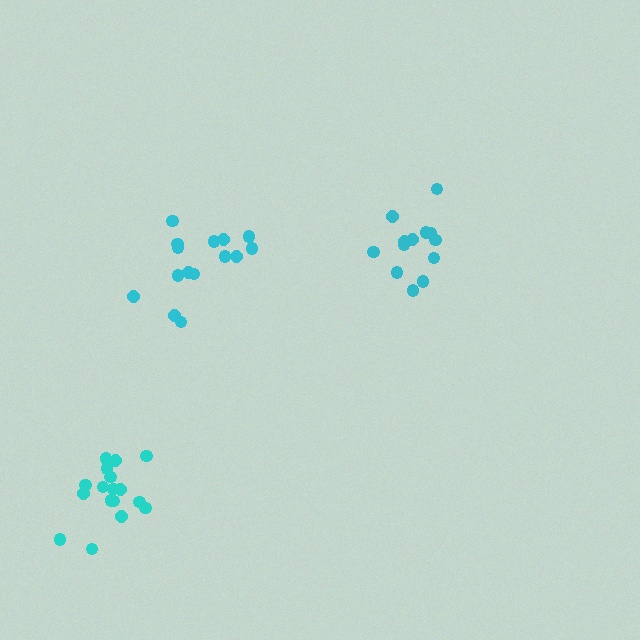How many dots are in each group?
Group 1: 15 dots, Group 2: 17 dots, Group 3: 14 dots (46 total).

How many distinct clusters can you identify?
There are 3 distinct clusters.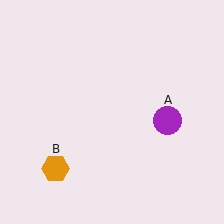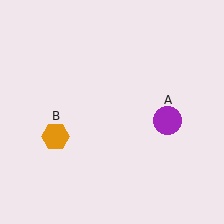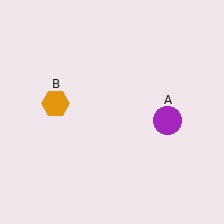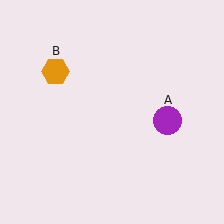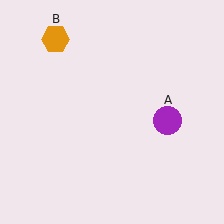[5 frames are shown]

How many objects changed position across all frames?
1 object changed position: orange hexagon (object B).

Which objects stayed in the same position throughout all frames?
Purple circle (object A) remained stationary.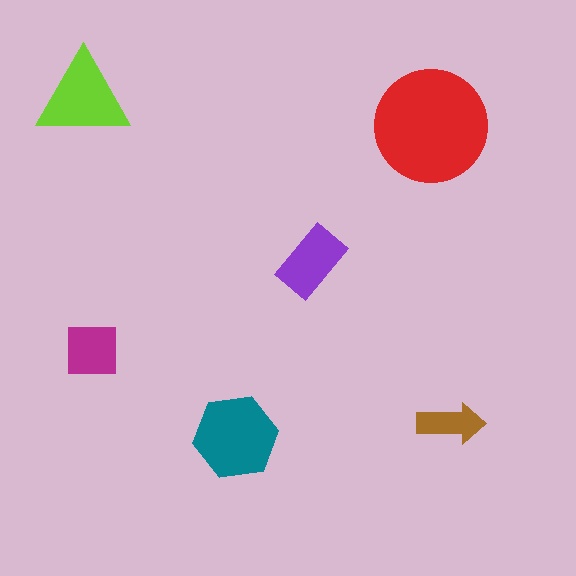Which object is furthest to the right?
The brown arrow is rightmost.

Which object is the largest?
The red circle.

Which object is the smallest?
The brown arrow.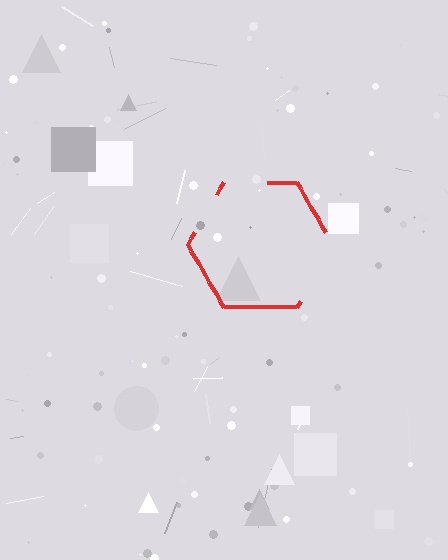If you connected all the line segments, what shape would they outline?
They would outline a hexagon.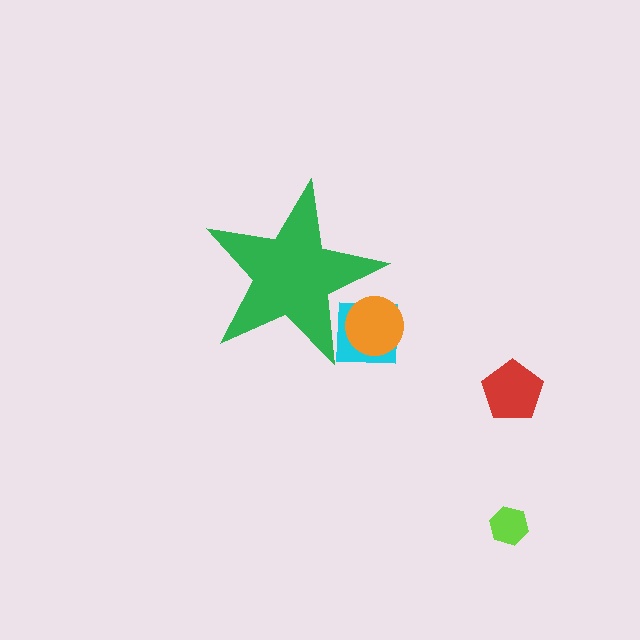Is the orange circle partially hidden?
Yes, the orange circle is partially hidden behind the green star.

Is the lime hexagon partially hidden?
No, the lime hexagon is fully visible.